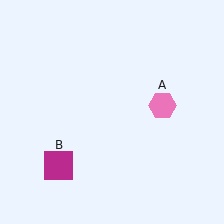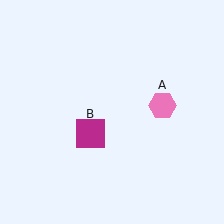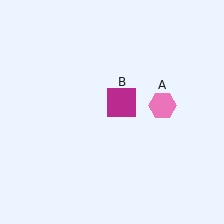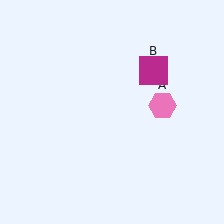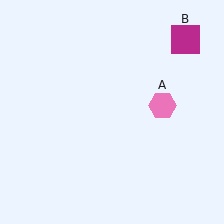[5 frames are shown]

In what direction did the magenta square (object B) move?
The magenta square (object B) moved up and to the right.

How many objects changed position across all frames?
1 object changed position: magenta square (object B).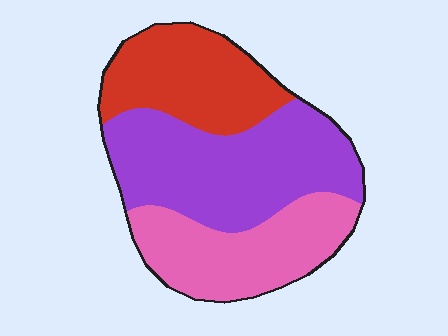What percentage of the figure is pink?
Pink takes up between a quarter and a half of the figure.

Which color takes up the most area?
Purple, at roughly 45%.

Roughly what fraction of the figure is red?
Red covers 27% of the figure.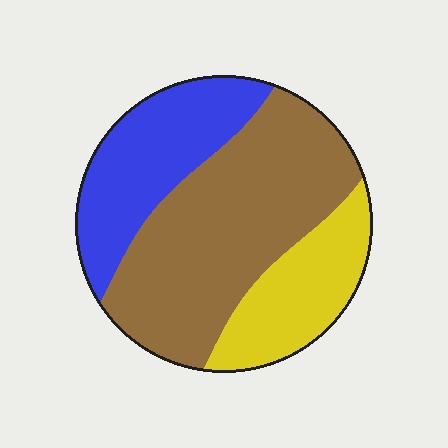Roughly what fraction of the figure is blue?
Blue takes up about one quarter (1/4) of the figure.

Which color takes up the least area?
Yellow, at roughly 20%.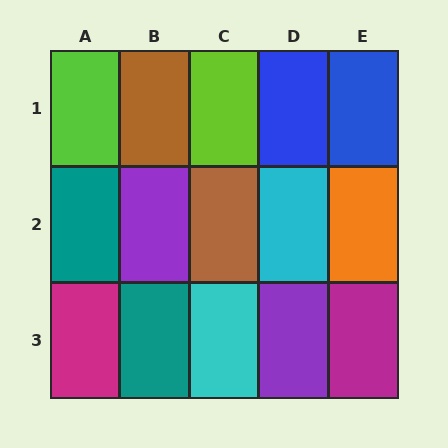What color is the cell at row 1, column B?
Brown.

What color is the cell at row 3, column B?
Teal.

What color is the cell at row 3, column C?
Cyan.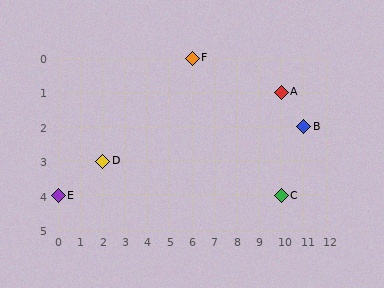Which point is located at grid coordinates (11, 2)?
Point B is at (11, 2).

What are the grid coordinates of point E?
Point E is at grid coordinates (0, 4).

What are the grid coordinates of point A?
Point A is at grid coordinates (10, 1).